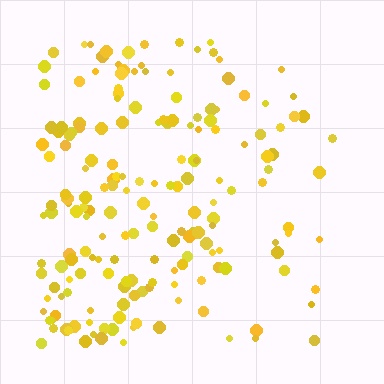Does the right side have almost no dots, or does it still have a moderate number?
Still a moderate number, just noticeably fewer than the left.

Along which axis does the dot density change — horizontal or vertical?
Horizontal.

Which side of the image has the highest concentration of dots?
The left.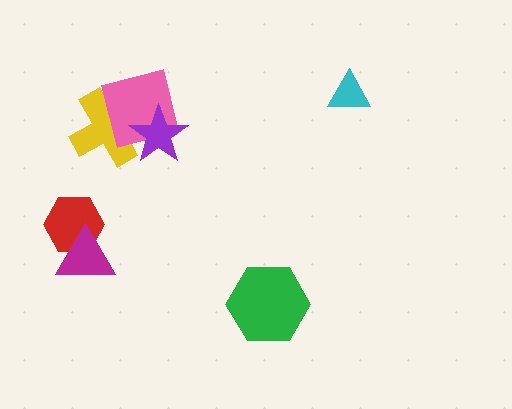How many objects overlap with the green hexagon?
0 objects overlap with the green hexagon.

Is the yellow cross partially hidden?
Yes, it is partially covered by another shape.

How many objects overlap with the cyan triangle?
0 objects overlap with the cyan triangle.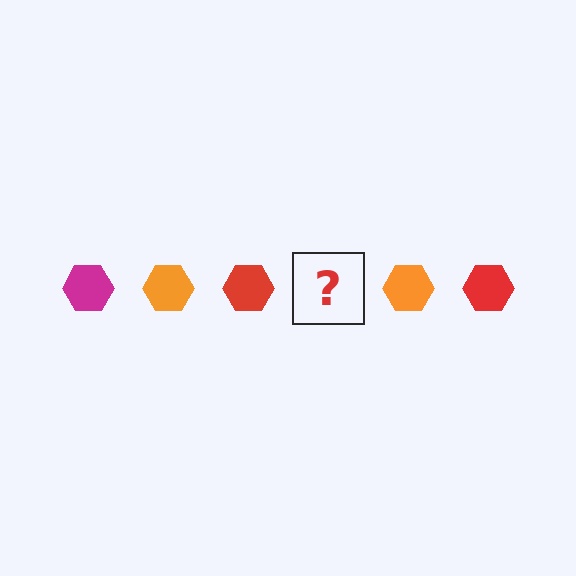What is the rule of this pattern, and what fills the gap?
The rule is that the pattern cycles through magenta, orange, red hexagons. The gap should be filled with a magenta hexagon.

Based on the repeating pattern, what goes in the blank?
The blank should be a magenta hexagon.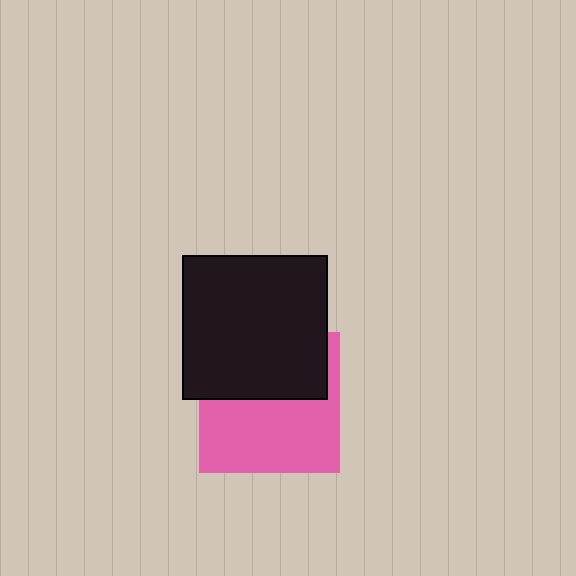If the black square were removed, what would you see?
You would see the complete pink square.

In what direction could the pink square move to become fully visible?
The pink square could move down. That would shift it out from behind the black square entirely.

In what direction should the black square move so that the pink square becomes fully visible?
The black square should move up. That is the shortest direction to clear the overlap and leave the pink square fully visible.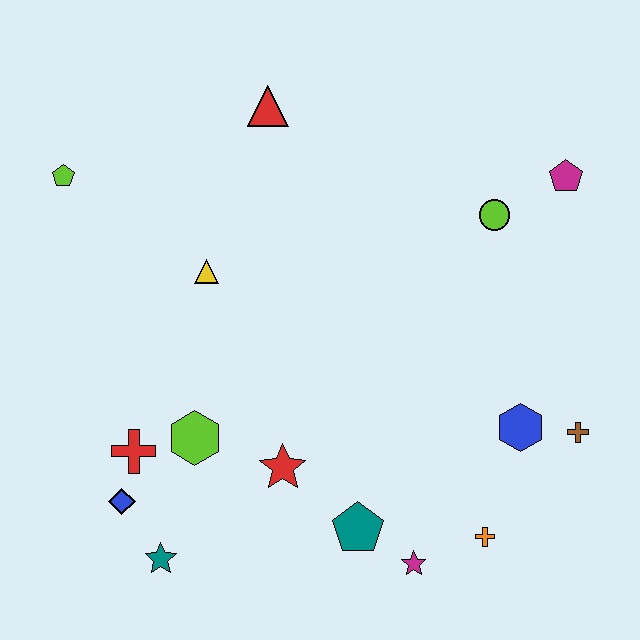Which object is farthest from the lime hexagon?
The magenta pentagon is farthest from the lime hexagon.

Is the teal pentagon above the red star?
No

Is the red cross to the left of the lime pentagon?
No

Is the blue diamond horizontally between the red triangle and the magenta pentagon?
No